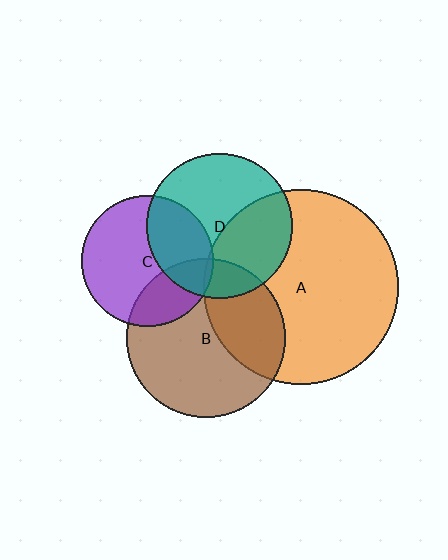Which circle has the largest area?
Circle A (orange).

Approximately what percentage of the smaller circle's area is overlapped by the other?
Approximately 5%.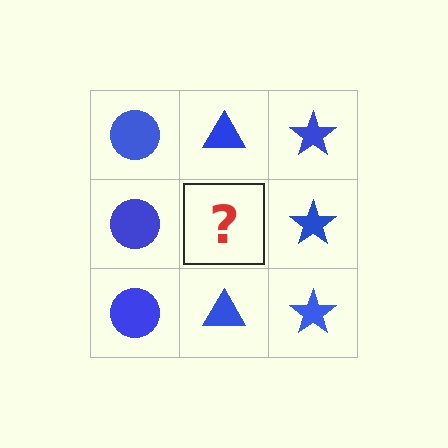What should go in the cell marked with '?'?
The missing cell should contain a blue triangle.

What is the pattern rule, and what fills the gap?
The rule is that each column has a consistent shape. The gap should be filled with a blue triangle.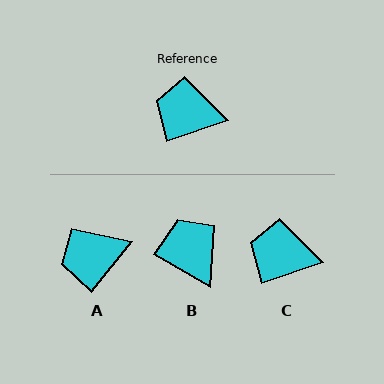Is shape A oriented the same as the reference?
No, it is off by about 33 degrees.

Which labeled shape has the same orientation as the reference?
C.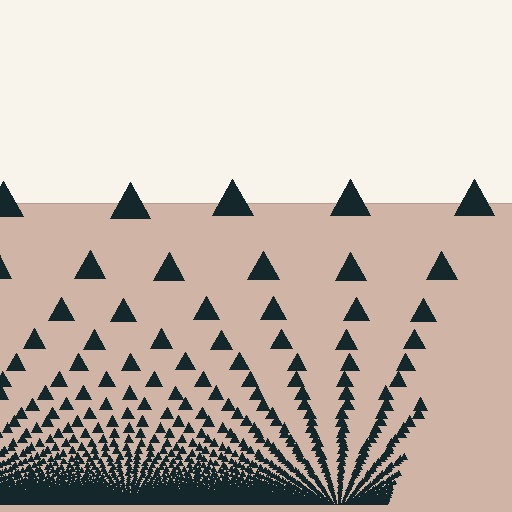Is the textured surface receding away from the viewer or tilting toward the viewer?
The surface appears to tilt toward the viewer. Texture elements get larger and sparser toward the top.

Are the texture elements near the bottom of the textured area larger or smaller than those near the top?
Smaller. The gradient is inverted — elements near the bottom are smaller and denser.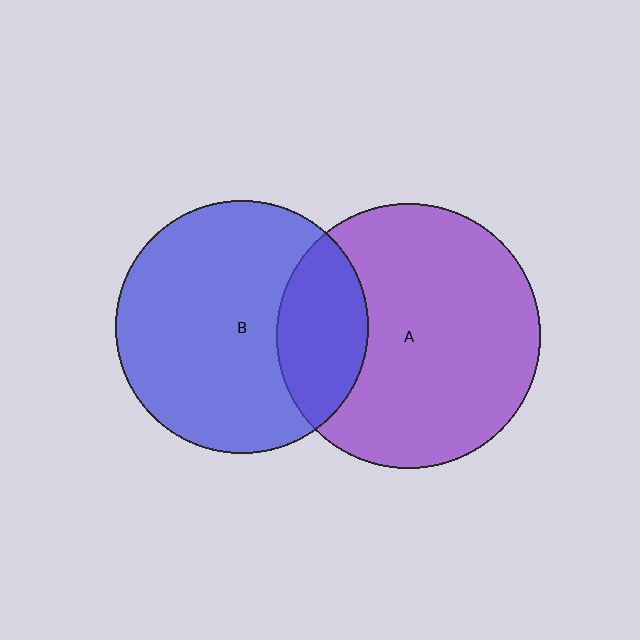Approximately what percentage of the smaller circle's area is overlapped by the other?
Approximately 25%.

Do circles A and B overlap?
Yes.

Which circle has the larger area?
Circle A (purple).